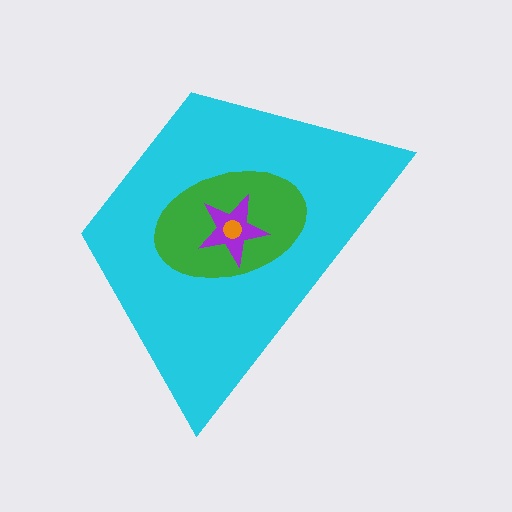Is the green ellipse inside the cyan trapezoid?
Yes.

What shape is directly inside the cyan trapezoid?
The green ellipse.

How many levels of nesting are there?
4.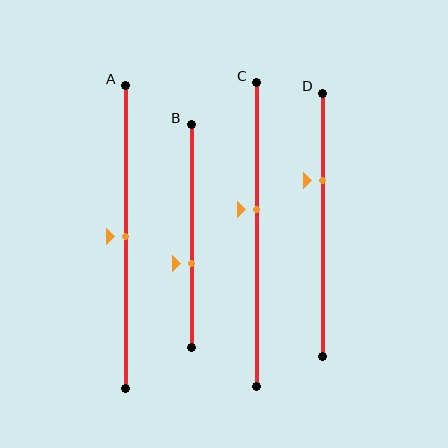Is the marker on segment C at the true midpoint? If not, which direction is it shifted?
No, the marker on segment C is shifted upward by about 8% of the segment length.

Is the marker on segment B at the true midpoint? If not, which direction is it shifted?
No, the marker on segment B is shifted downward by about 12% of the segment length.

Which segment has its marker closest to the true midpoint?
Segment A has its marker closest to the true midpoint.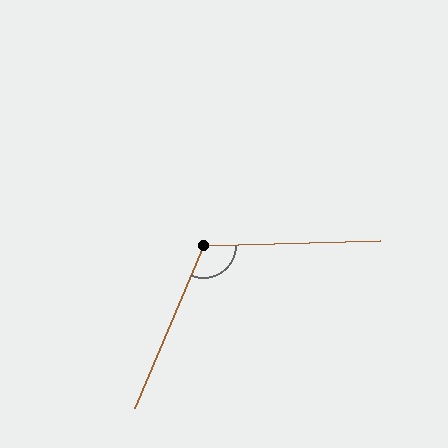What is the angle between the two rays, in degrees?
Approximately 114 degrees.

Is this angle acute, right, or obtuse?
It is obtuse.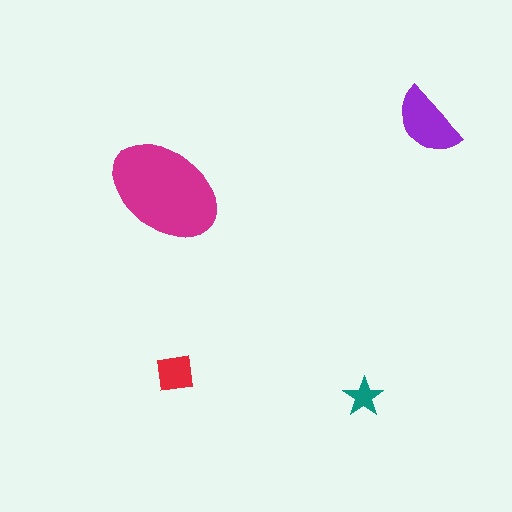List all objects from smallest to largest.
The teal star, the red square, the purple semicircle, the magenta ellipse.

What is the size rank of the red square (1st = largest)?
3rd.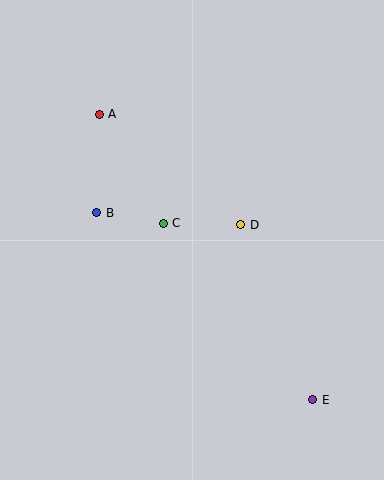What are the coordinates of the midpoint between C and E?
The midpoint between C and E is at (238, 312).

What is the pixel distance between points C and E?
The distance between C and E is 231 pixels.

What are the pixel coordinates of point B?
Point B is at (97, 213).